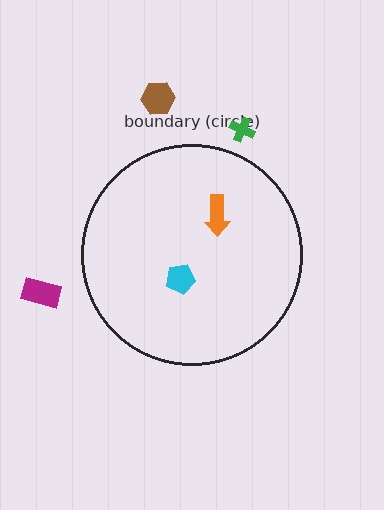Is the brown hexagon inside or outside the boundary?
Outside.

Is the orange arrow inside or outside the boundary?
Inside.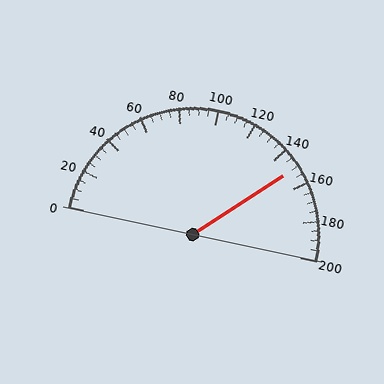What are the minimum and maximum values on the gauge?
The gauge ranges from 0 to 200.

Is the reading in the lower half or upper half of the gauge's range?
The reading is in the upper half of the range (0 to 200).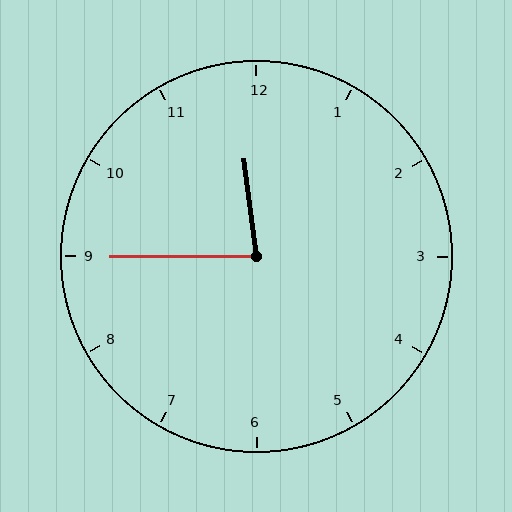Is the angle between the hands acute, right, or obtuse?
It is acute.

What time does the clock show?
11:45.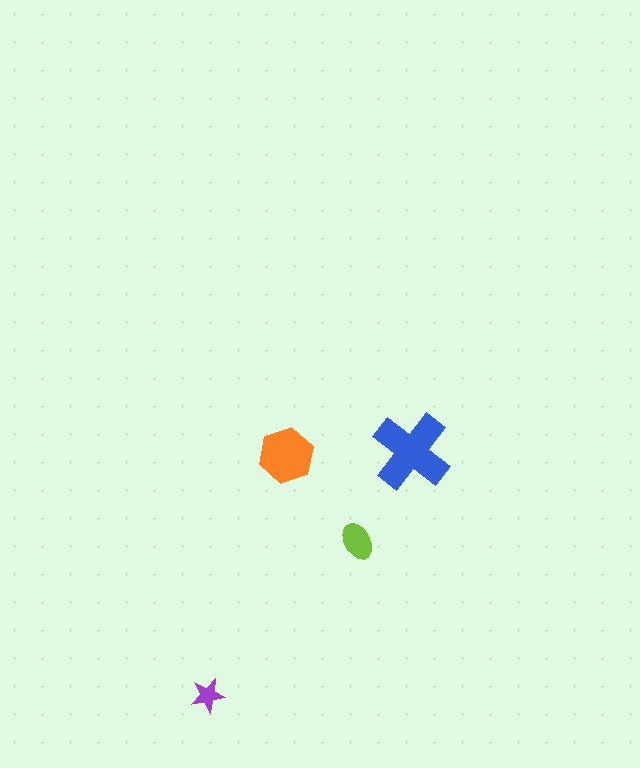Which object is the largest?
The blue cross.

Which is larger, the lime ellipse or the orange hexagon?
The orange hexagon.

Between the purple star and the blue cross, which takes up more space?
The blue cross.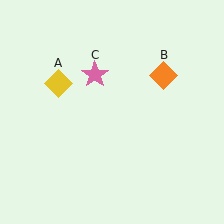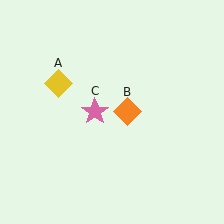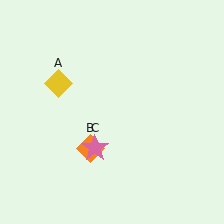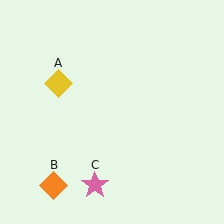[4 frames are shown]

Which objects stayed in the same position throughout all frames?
Yellow diamond (object A) remained stationary.